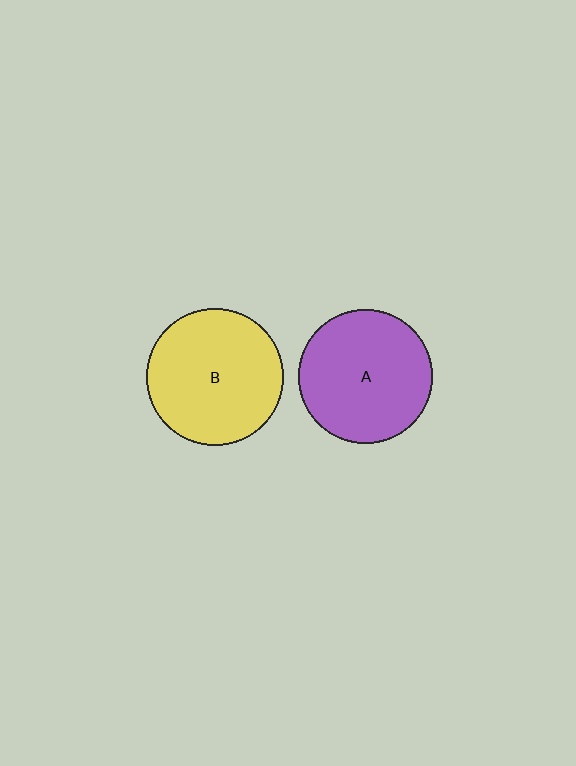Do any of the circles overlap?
No, none of the circles overlap.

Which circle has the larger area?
Circle B (yellow).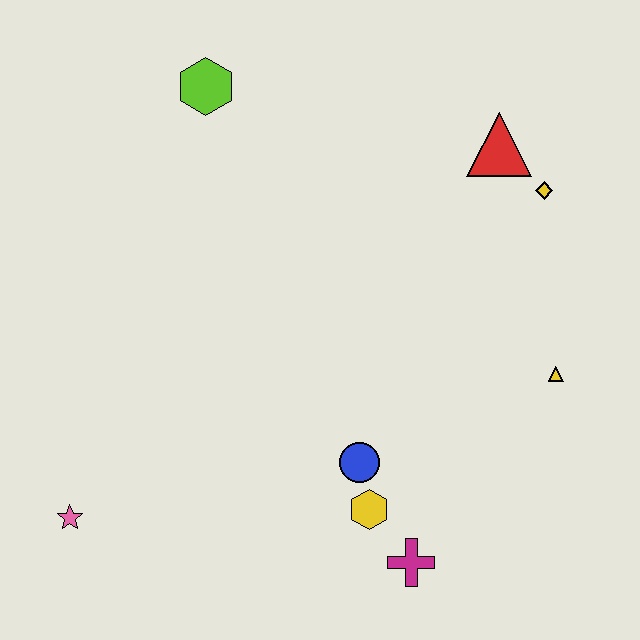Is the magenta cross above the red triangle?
No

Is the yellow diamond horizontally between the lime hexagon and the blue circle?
No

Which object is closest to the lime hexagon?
The red triangle is closest to the lime hexagon.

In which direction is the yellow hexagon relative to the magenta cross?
The yellow hexagon is above the magenta cross.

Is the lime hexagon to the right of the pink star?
Yes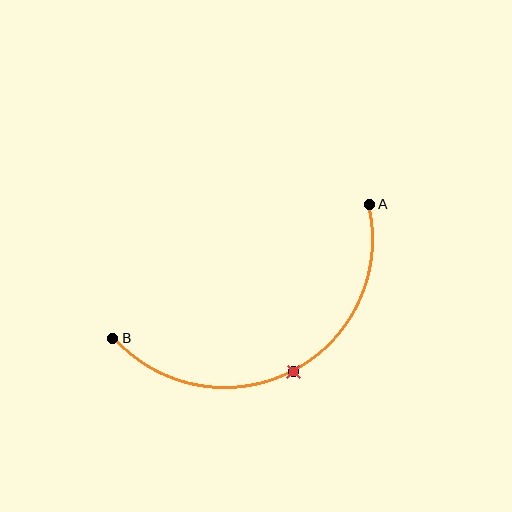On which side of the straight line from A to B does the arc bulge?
The arc bulges below the straight line connecting A and B.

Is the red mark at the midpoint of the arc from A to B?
Yes. The red mark lies on the arc at equal arc-length from both A and B — it is the arc midpoint.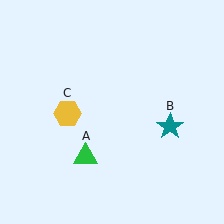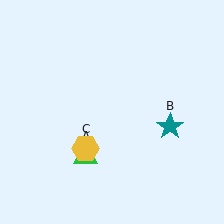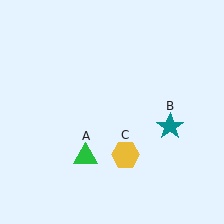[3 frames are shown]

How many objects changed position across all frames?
1 object changed position: yellow hexagon (object C).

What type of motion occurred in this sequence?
The yellow hexagon (object C) rotated counterclockwise around the center of the scene.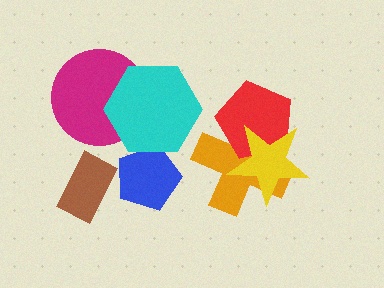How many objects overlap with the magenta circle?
1 object overlaps with the magenta circle.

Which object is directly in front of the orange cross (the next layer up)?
The red pentagon is directly in front of the orange cross.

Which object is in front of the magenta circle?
The cyan hexagon is in front of the magenta circle.